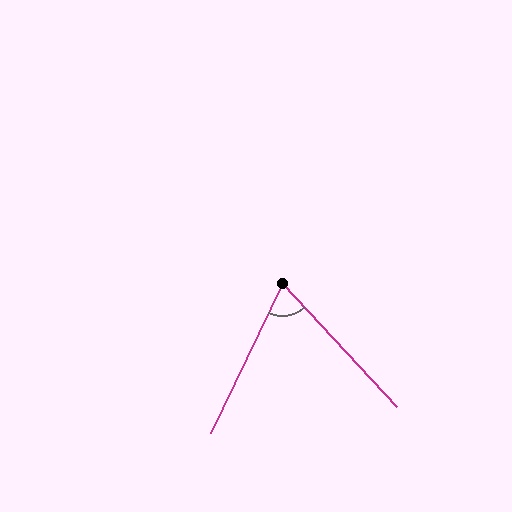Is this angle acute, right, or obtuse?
It is acute.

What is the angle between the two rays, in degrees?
Approximately 69 degrees.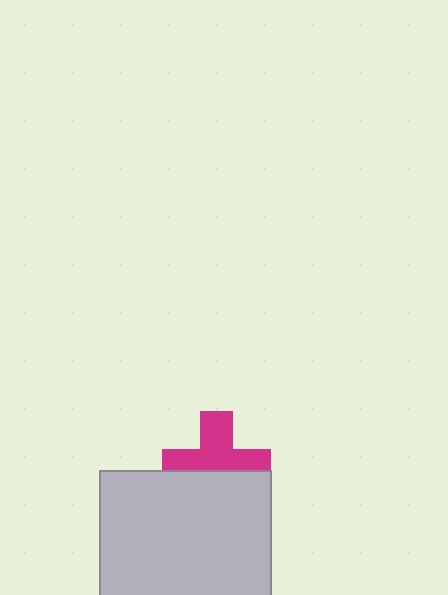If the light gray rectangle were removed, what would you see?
You would see the complete magenta cross.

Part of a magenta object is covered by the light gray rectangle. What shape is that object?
It is a cross.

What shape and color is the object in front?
The object in front is a light gray rectangle.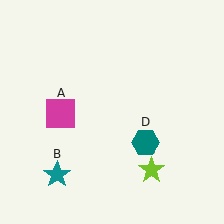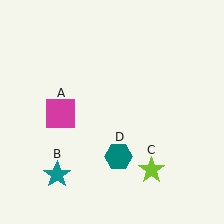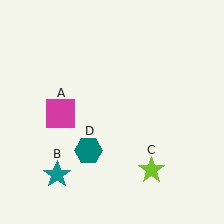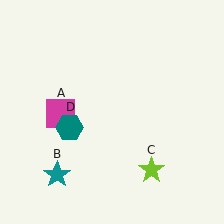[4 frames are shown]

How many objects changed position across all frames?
1 object changed position: teal hexagon (object D).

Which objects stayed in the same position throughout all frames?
Magenta square (object A) and teal star (object B) and lime star (object C) remained stationary.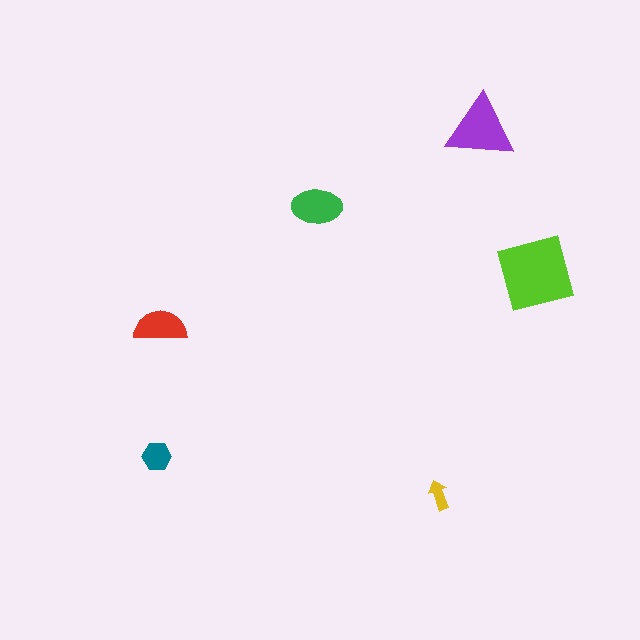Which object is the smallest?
The yellow arrow.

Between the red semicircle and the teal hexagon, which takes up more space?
The red semicircle.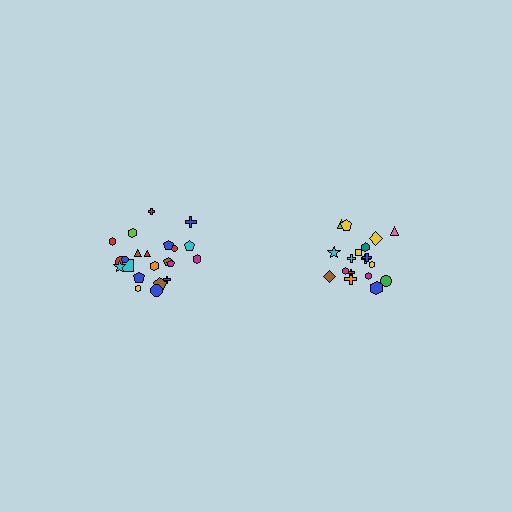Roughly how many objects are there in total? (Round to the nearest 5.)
Roughly 40 objects in total.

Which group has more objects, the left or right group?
The left group.